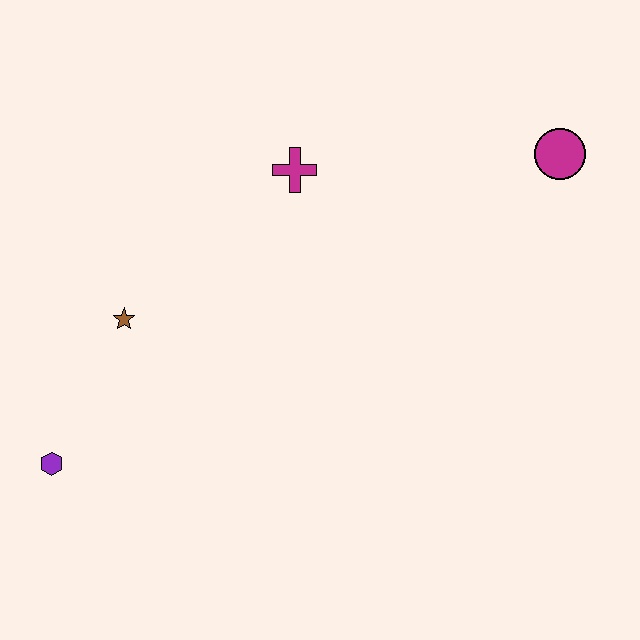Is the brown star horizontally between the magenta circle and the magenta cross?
No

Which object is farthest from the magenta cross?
The purple hexagon is farthest from the magenta cross.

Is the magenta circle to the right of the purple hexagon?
Yes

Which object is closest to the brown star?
The purple hexagon is closest to the brown star.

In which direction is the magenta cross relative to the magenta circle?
The magenta cross is to the left of the magenta circle.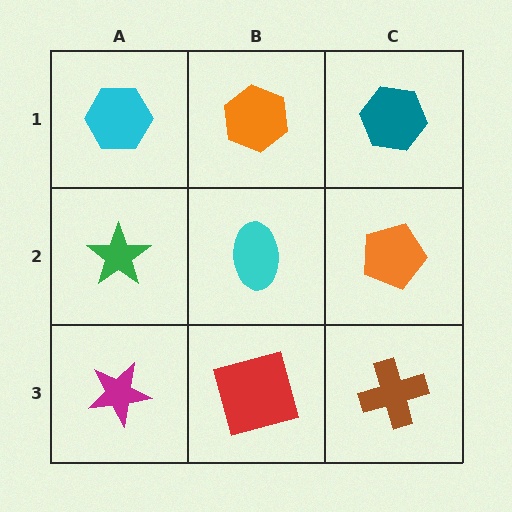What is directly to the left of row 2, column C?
A cyan ellipse.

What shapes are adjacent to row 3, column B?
A cyan ellipse (row 2, column B), a magenta star (row 3, column A), a brown cross (row 3, column C).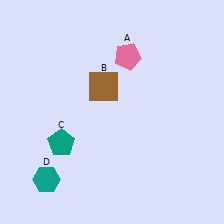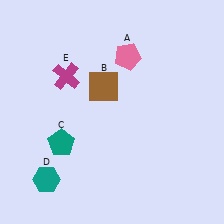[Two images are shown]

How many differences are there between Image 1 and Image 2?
There is 1 difference between the two images.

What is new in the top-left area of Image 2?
A magenta cross (E) was added in the top-left area of Image 2.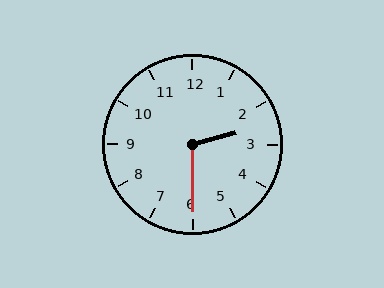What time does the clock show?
2:30.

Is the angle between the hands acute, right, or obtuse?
It is obtuse.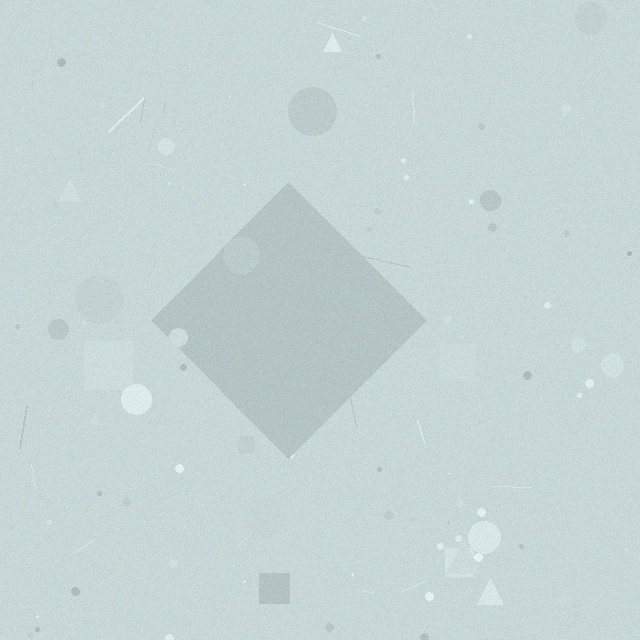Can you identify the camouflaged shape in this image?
The camouflaged shape is a diamond.